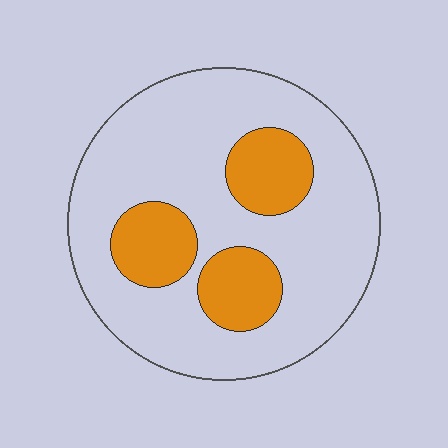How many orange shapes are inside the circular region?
3.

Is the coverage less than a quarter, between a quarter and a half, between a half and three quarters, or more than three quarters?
Less than a quarter.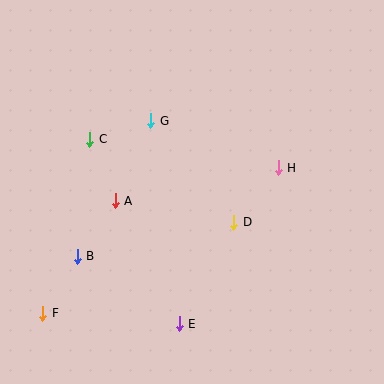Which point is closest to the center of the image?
Point D at (234, 222) is closest to the center.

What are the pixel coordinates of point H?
Point H is at (278, 168).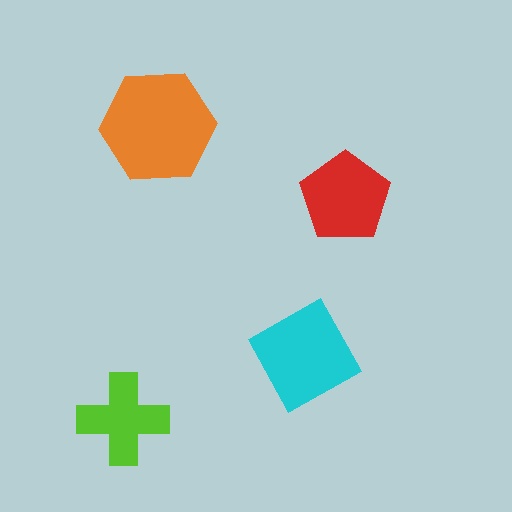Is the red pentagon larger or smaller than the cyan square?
Smaller.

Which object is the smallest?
The lime cross.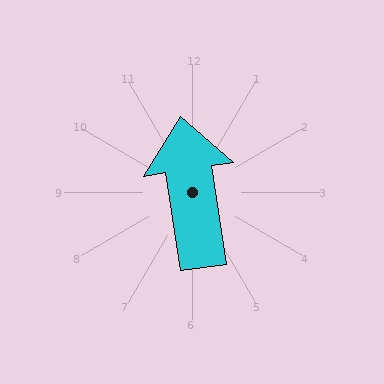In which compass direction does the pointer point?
North.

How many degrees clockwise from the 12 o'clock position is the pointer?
Approximately 351 degrees.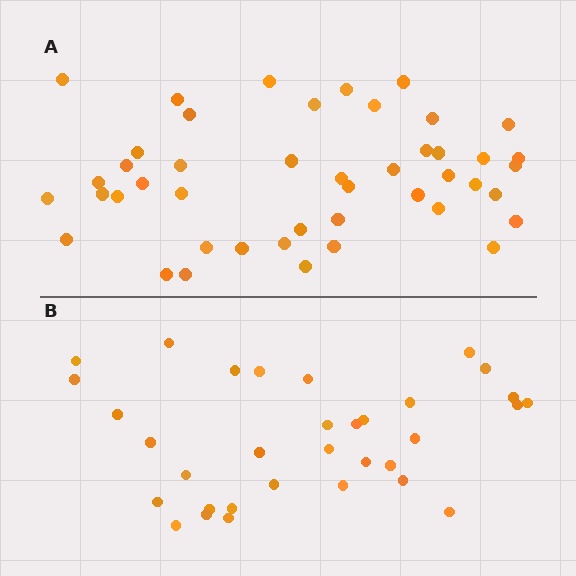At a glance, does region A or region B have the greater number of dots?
Region A (the top region) has more dots.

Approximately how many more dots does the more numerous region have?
Region A has roughly 12 or so more dots than region B.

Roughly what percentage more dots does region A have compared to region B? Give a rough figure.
About 35% more.